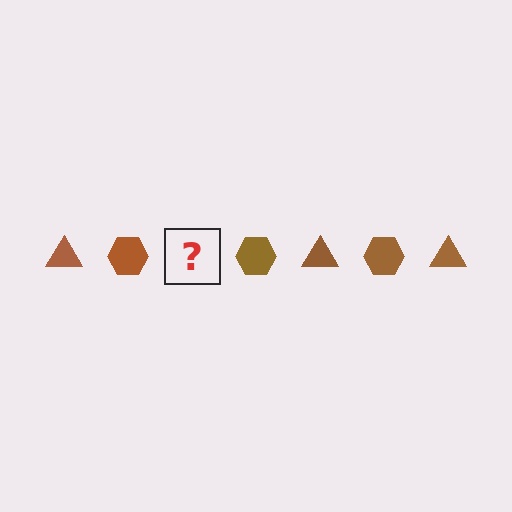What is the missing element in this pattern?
The missing element is a brown triangle.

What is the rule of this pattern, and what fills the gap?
The rule is that the pattern cycles through triangle, hexagon shapes in brown. The gap should be filled with a brown triangle.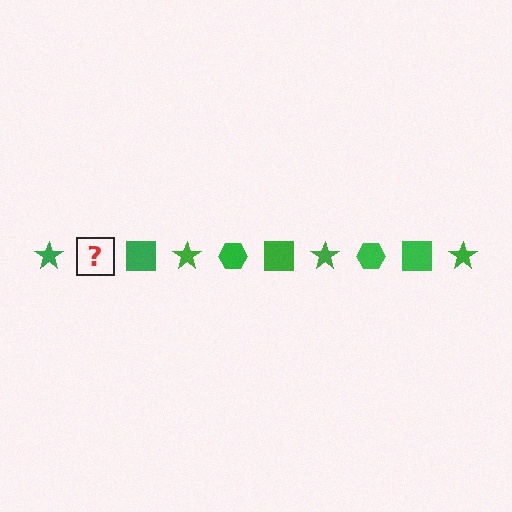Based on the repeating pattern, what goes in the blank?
The blank should be a green hexagon.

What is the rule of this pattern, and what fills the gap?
The rule is that the pattern cycles through star, hexagon, square shapes in green. The gap should be filled with a green hexagon.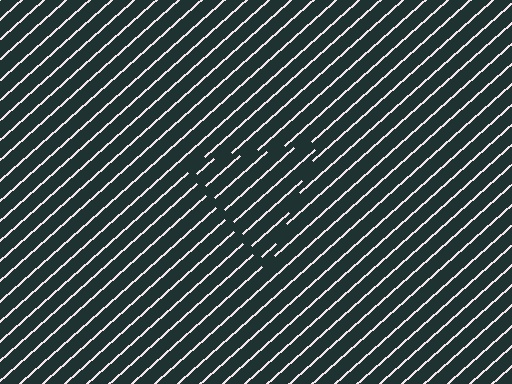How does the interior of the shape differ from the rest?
The interior of the shape contains the same grating, shifted by half a period — the contour is defined by the phase discontinuity where line-ends from the inner and outer gratings abut.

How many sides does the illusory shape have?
3 sides — the line-ends trace a triangle.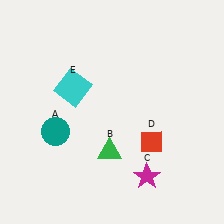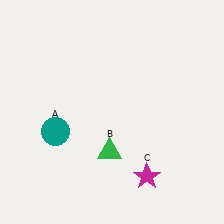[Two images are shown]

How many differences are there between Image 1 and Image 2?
There are 2 differences between the two images.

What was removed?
The cyan square (E), the red diamond (D) were removed in Image 2.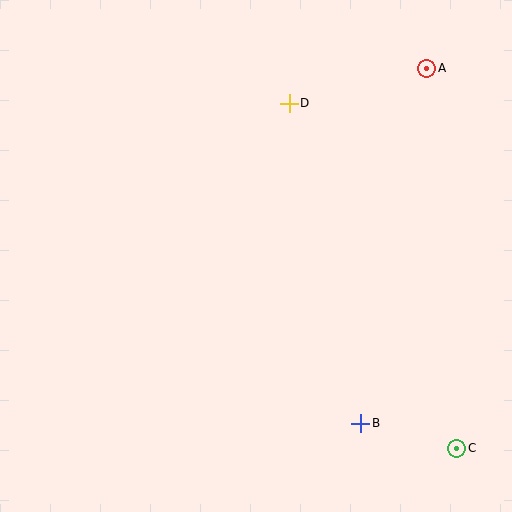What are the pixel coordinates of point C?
Point C is at (457, 448).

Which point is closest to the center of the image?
Point D at (289, 103) is closest to the center.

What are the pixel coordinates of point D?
Point D is at (289, 103).